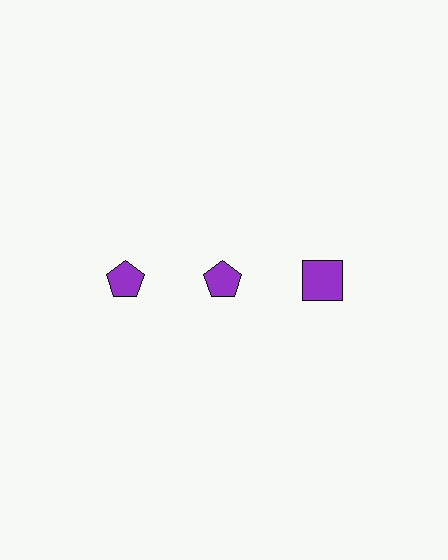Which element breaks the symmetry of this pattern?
The purple square in the top row, center column breaks the symmetry. All other shapes are purple pentagons.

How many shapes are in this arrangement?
There are 3 shapes arranged in a grid pattern.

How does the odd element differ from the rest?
It has a different shape: square instead of pentagon.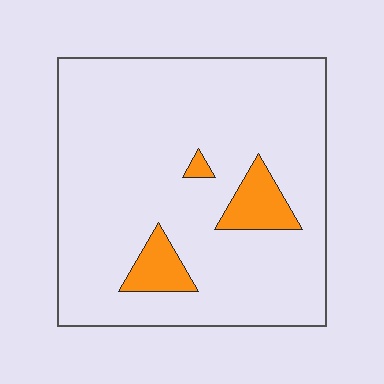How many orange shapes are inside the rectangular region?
3.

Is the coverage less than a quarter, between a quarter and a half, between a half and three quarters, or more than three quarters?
Less than a quarter.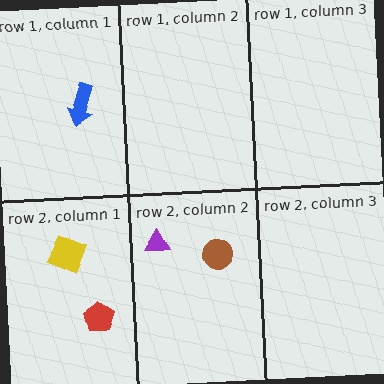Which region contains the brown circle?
The row 2, column 2 region.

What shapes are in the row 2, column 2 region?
The purple triangle, the brown circle.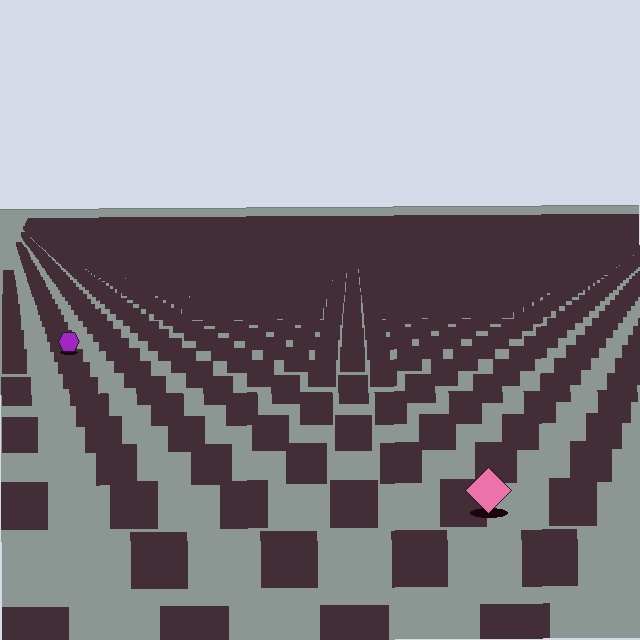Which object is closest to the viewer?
The pink diamond is closest. The texture marks near it are larger and more spread out.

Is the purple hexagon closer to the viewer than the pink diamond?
No. The pink diamond is closer — you can tell from the texture gradient: the ground texture is coarser near it.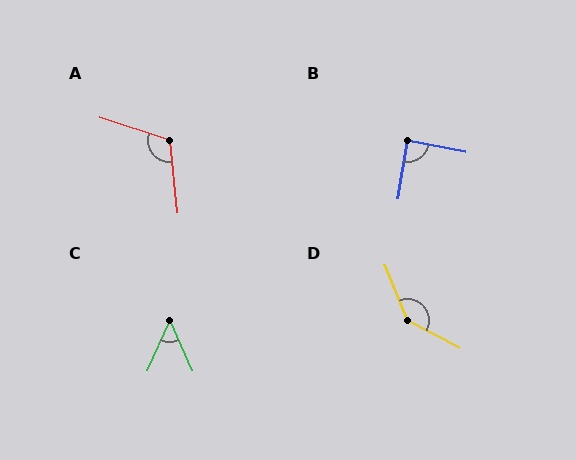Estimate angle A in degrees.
Approximately 114 degrees.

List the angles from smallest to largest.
C (48°), B (88°), A (114°), D (140°).